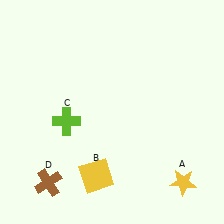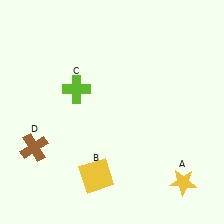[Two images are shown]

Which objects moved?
The objects that moved are: the lime cross (C), the brown cross (D).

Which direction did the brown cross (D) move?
The brown cross (D) moved up.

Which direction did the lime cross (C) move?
The lime cross (C) moved up.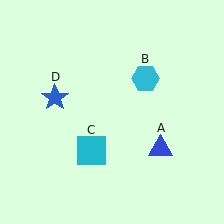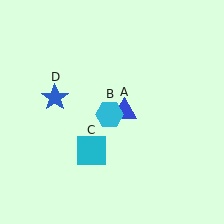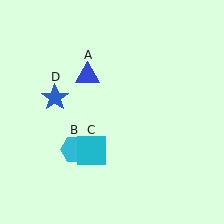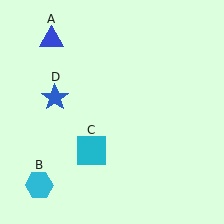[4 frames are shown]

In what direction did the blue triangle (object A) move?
The blue triangle (object A) moved up and to the left.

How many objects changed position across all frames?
2 objects changed position: blue triangle (object A), cyan hexagon (object B).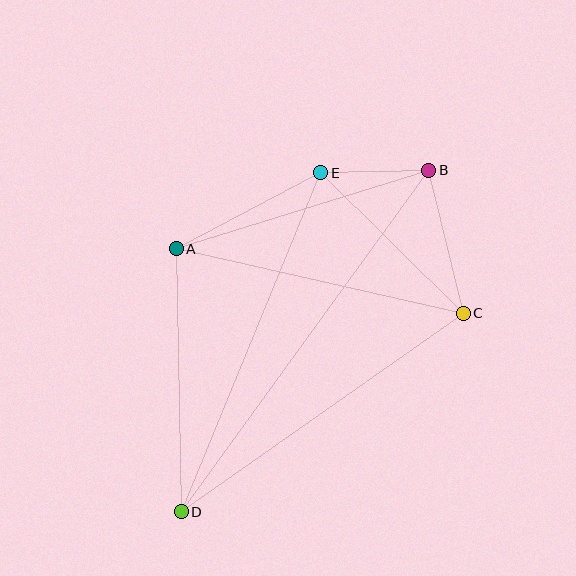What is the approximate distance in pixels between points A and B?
The distance between A and B is approximately 264 pixels.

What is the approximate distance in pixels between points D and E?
The distance between D and E is approximately 367 pixels.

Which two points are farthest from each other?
Points B and D are farthest from each other.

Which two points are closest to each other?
Points B and E are closest to each other.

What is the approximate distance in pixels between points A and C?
The distance between A and C is approximately 294 pixels.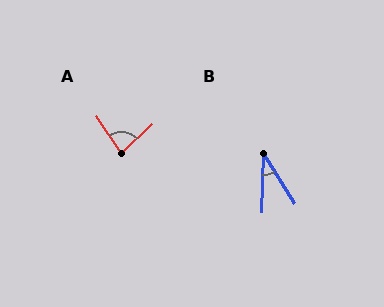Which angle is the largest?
A, at approximately 81 degrees.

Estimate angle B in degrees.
Approximately 33 degrees.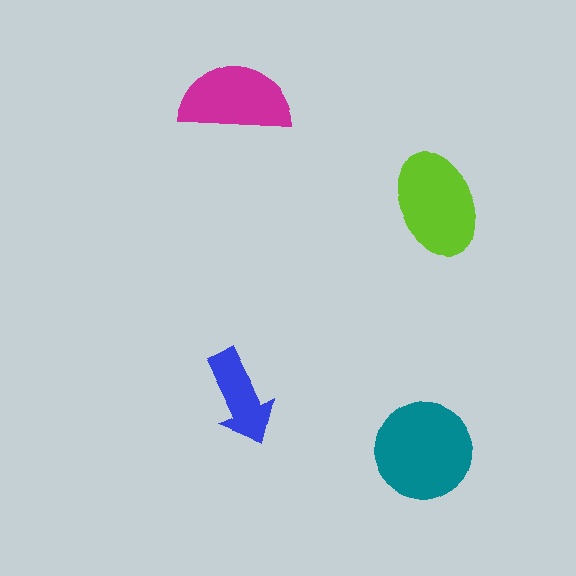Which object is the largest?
The teal circle.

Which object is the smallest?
The blue arrow.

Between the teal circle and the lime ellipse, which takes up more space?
The teal circle.